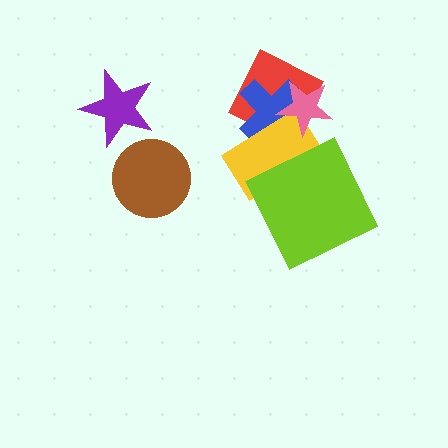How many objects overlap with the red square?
3 objects overlap with the red square.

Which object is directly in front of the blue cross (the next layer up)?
The yellow rectangle is directly in front of the blue cross.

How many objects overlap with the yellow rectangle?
4 objects overlap with the yellow rectangle.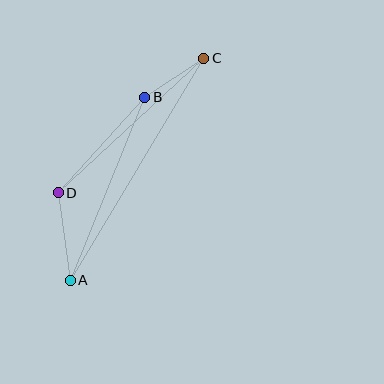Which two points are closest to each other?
Points B and C are closest to each other.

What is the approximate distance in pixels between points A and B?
The distance between A and B is approximately 198 pixels.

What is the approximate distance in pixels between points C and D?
The distance between C and D is approximately 198 pixels.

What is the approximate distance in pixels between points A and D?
The distance between A and D is approximately 89 pixels.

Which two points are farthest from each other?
Points A and C are farthest from each other.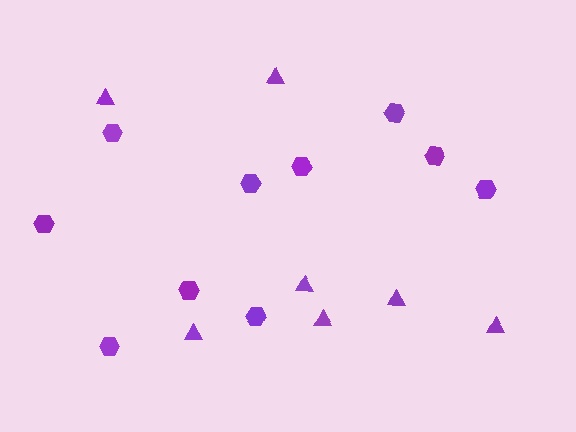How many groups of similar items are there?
There are 2 groups: one group of triangles (7) and one group of hexagons (10).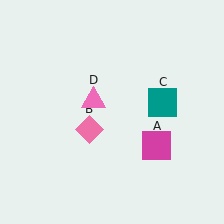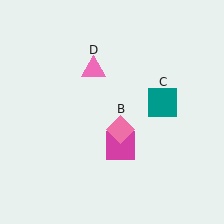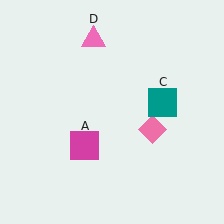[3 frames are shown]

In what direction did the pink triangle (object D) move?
The pink triangle (object D) moved up.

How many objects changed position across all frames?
3 objects changed position: magenta square (object A), pink diamond (object B), pink triangle (object D).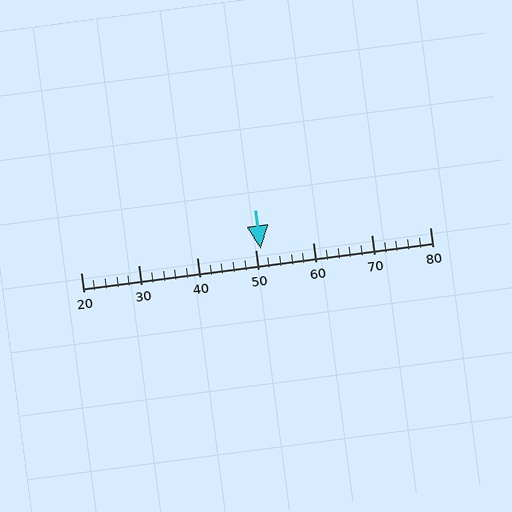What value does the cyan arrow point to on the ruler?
The cyan arrow points to approximately 51.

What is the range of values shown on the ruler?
The ruler shows values from 20 to 80.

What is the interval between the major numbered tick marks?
The major tick marks are spaced 10 units apart.